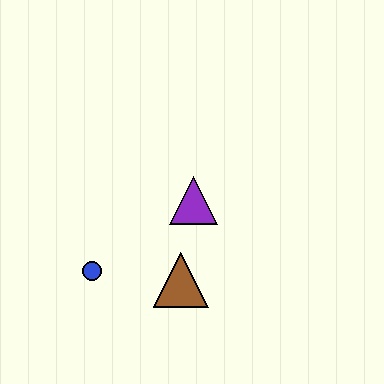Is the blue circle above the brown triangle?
Yes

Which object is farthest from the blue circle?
The purple triangle is farthest from the blue circle.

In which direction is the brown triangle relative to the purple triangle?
The brown triangle is below the purple triangle.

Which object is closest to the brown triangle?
The purple triangle is closest to the brown triangle.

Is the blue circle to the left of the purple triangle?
Yes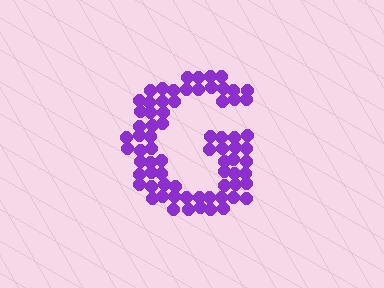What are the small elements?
The small elements are circles.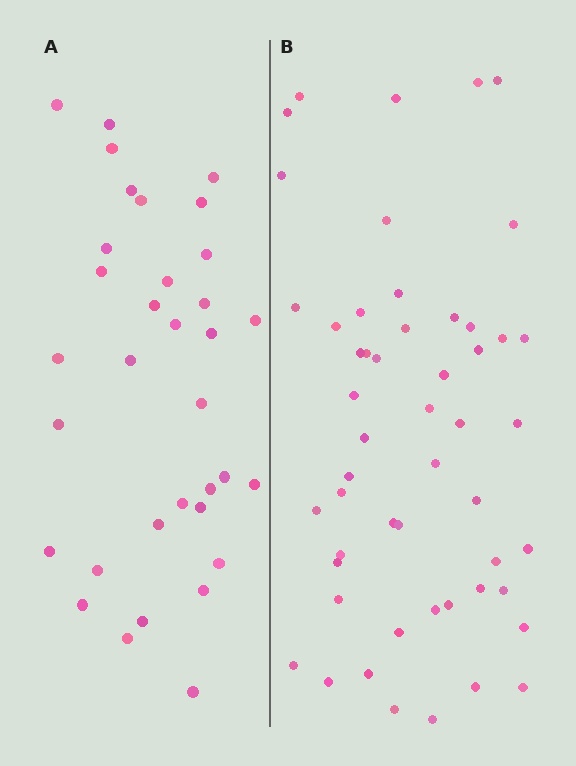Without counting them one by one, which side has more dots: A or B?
Region B (the right region) has more dots.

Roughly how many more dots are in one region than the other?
Region B has approximately 20 more dots than region A.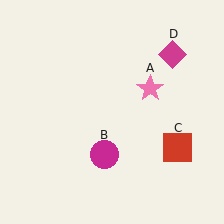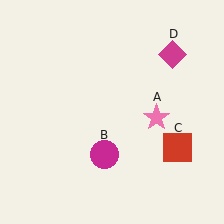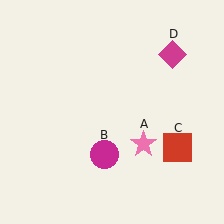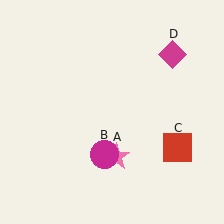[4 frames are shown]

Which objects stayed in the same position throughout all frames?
Magenta circle (object B) and red square (object C) and magenta diamond (object D) remained stationary.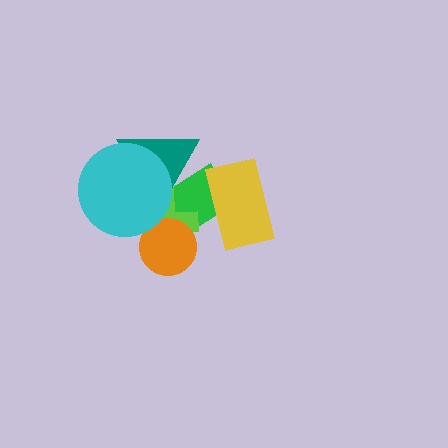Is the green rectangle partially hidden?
Yes, it is partially covered by another shape.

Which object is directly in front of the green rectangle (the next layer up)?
The lime cross is directly in front of the green rectangle.